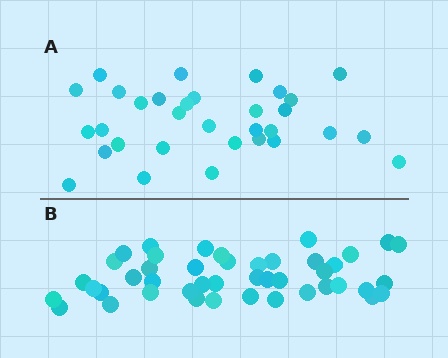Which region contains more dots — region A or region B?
Region B (the bottom region) has more dots.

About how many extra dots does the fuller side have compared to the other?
Region B has roughly 12 or so more dots than region A.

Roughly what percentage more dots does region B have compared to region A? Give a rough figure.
About 40% more.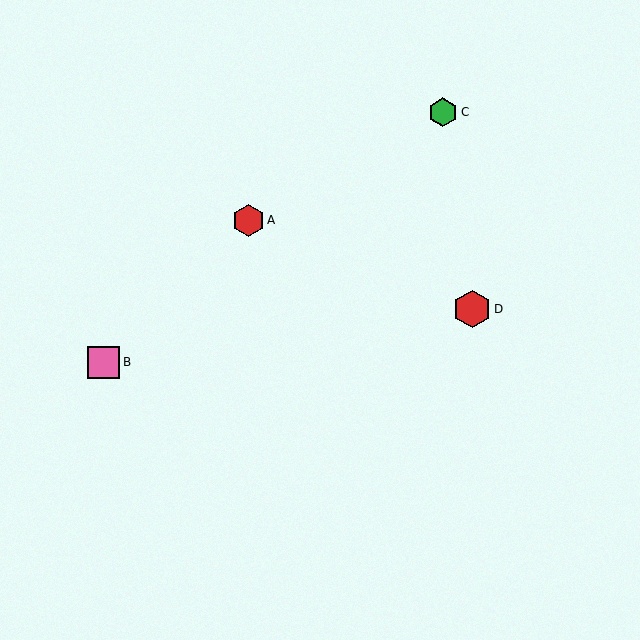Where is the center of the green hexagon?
The center of the green hexagon is at (443, 112).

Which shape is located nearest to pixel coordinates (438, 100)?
The green hexagon (labeled C) at (443, 112) is nearest to that location.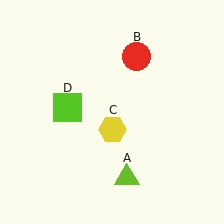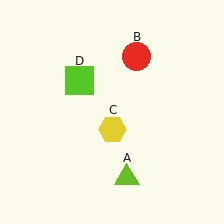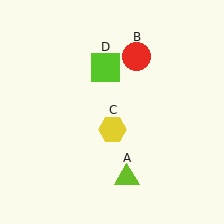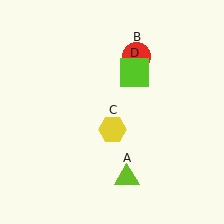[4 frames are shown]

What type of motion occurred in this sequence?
The lime square (object D) rotated clockwise around the center of the scene.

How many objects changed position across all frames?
1 object changed position: lime square (object D).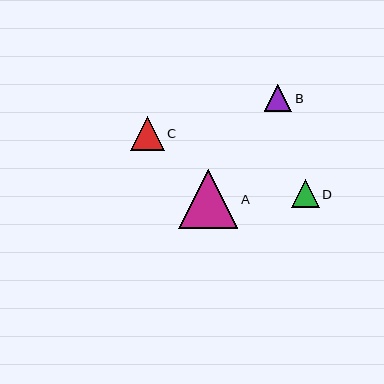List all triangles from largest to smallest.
From largest to smallest: A, C, D, B.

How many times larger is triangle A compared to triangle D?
Triangle A is approximately 2.1 times the size of triangle D.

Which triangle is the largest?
Triangle A is the largest with a size of approximately 59 pixels.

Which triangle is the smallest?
Triangle B is the smallest with a size of approximately 27 pixels.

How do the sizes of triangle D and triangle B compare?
Triangle D and triangle B are approximately the same size.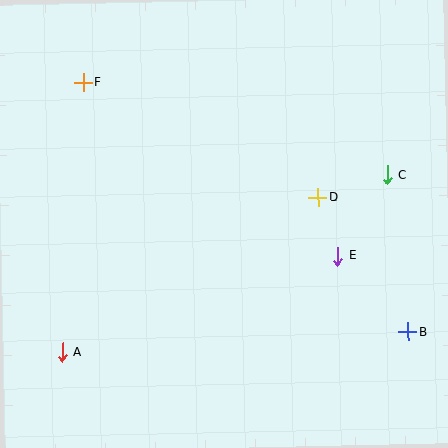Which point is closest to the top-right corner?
Point C is closest to the top-right corner.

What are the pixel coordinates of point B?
Point B is at (408, 332).